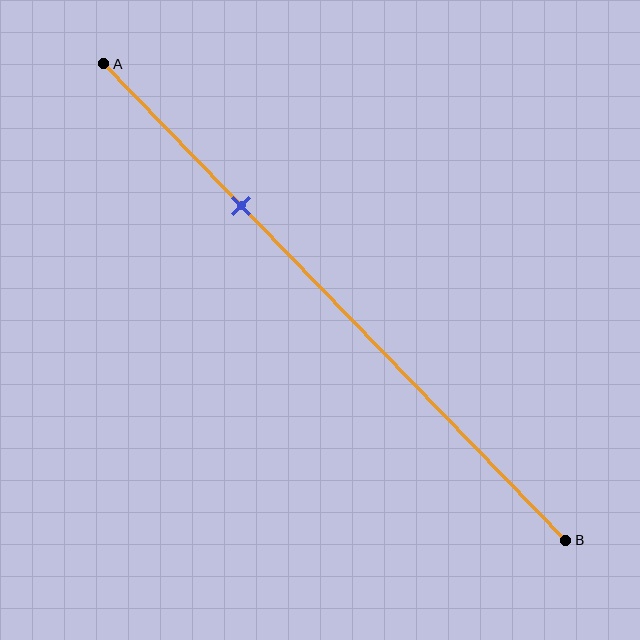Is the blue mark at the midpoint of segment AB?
No, the mark is at about 30% from A, not at the 50% midpoint.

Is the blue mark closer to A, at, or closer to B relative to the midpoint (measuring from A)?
The blue mark is closer to point A than the midpoint of segment AB.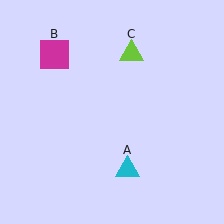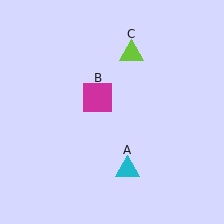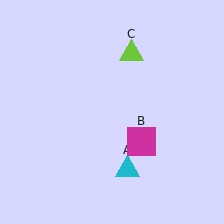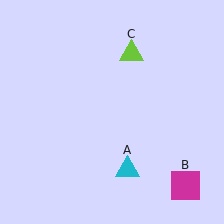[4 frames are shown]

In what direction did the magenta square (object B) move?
The magenta square (object B) moved down and to the right.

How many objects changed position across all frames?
1 object changed position: magenta square (object B).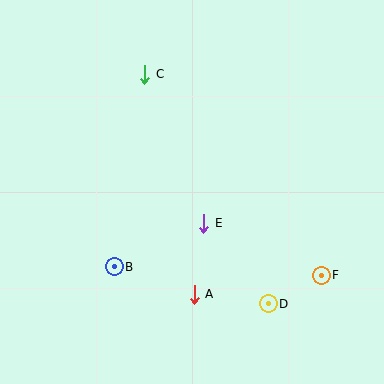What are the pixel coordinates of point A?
Point A is at (194, 294).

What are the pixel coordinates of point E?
Point E is at (204, 223).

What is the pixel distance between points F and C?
The distance between F and C is 267 pixels.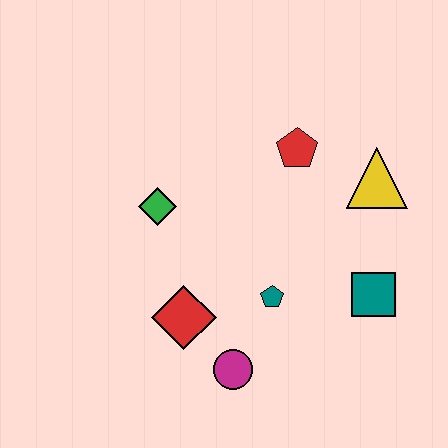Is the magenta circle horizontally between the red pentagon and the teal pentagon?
No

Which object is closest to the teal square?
The teal pentagon is closest to the teal square.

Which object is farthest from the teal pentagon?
The yellow triangle is farthest from the teal pentagon.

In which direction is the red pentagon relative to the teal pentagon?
The red pentagon is above the teal pentagon.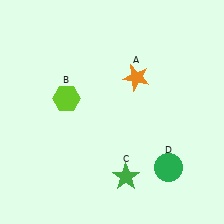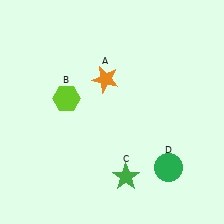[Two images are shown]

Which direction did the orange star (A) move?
The orange star (A) moved left.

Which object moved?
The orange star (A) moved left.